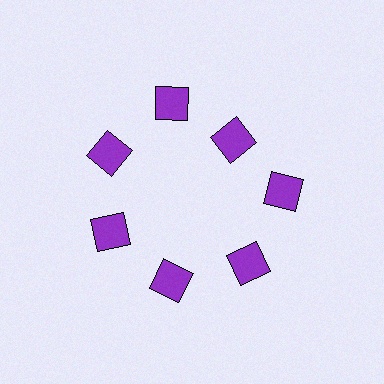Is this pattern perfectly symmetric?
No. The 7 purple squares are arranged in a ring, but one element near the 1 o'clock position is pulled inward toward the center, breaking the 7-fold rotational symmetry.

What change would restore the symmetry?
The symmetry would be restored by moving it outward, back onto the ring so that all 7 squares sit at equal angles and equal distance from the center.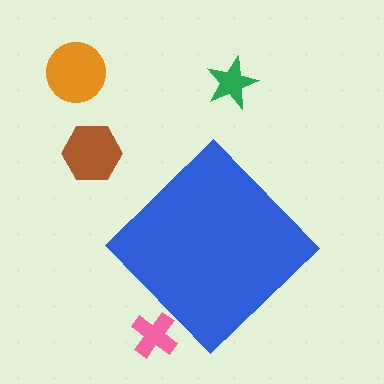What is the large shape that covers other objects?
A blue diamond.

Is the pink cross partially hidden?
Yes, the pink cross is partially hidden behind the blue diamond.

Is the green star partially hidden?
No, the green star is fully visible.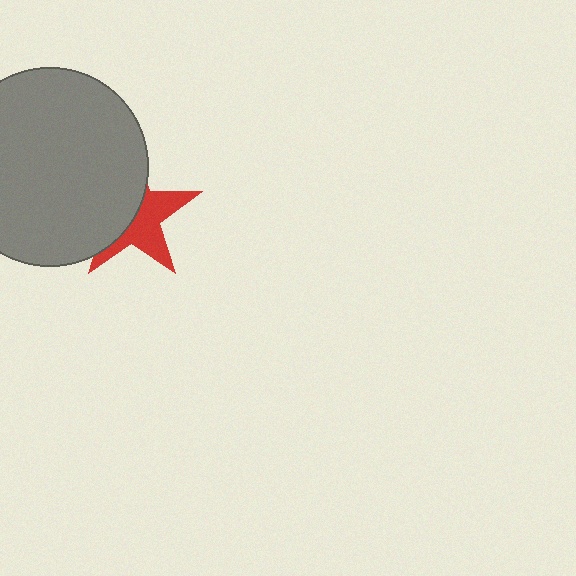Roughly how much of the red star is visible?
About half of it is visible (roughly 48%).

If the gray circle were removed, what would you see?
You would see the complete red star.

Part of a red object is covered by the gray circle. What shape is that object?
It is a star.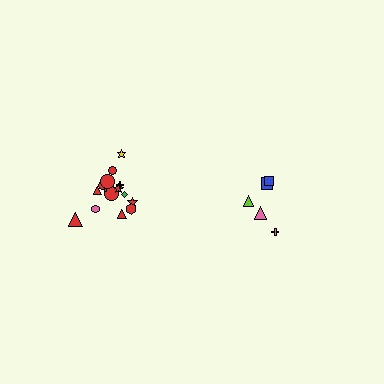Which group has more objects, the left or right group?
The left group.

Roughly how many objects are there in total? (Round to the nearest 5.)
Roughly 20 objects in total.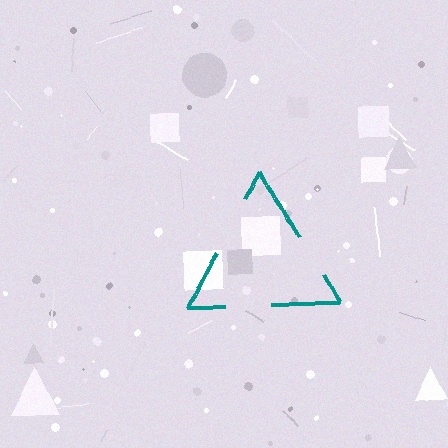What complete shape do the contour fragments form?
The contour fragments form a triangle.